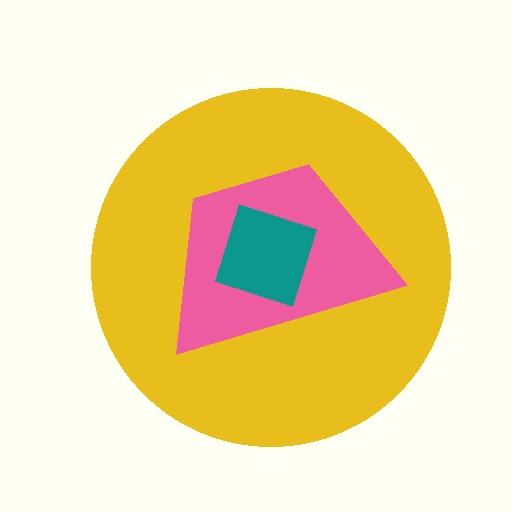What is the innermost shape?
The teal diamond.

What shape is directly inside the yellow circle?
The pink trapezoid.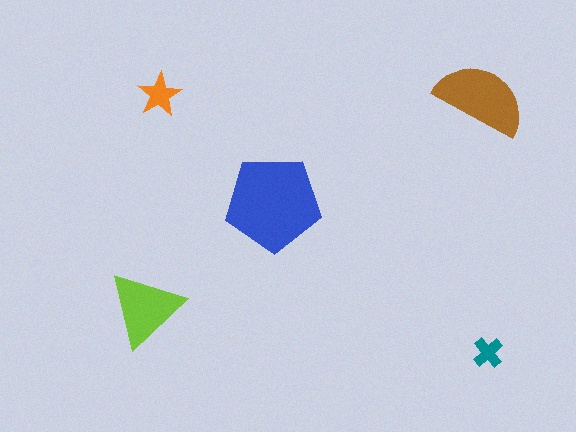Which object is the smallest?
The teal cross.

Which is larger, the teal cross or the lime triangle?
The lime triangle.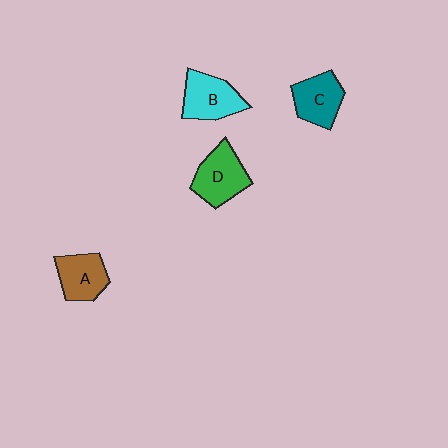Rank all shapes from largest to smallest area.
From largest to smallest: D (green), B (cyan), C (teal), A (brown).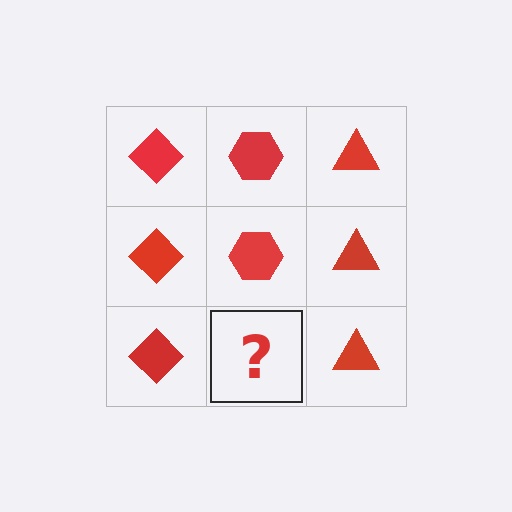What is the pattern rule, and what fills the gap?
The rule is that each column has a consistent shape. The gap should be filled with a red hexagon.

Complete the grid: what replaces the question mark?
The question mark should be replaced with a red hexagon.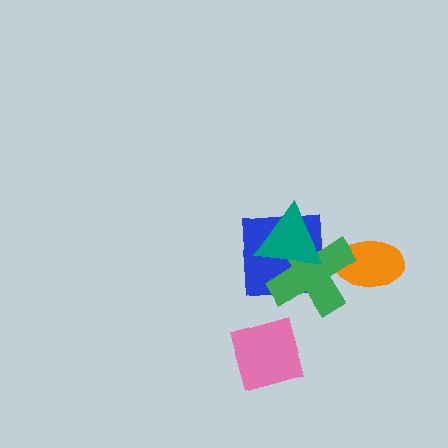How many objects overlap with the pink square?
0 objects overlap with the pink square.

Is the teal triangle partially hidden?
No, no other shape covers it.